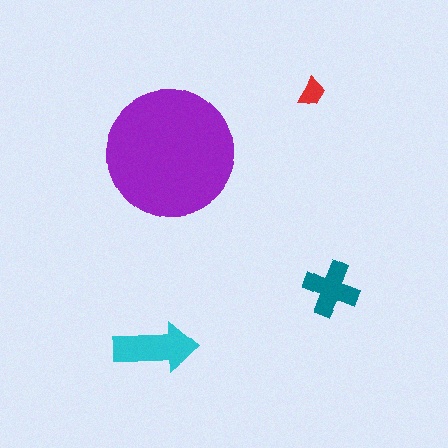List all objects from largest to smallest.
The purple circle, the cyan arrow, the teal cross, the red trapezoid.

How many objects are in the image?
There are 4 objects in the image.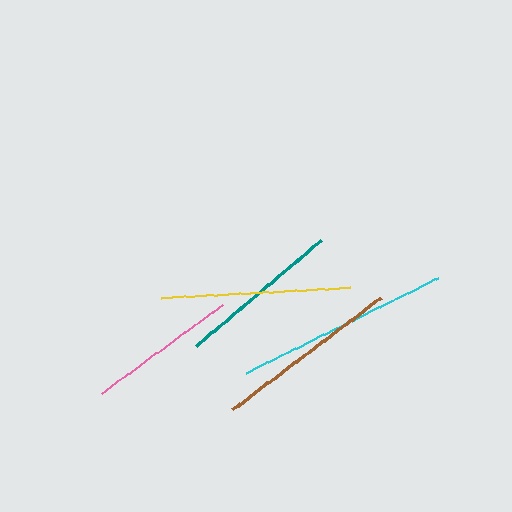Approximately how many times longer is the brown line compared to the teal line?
The brown line is approximately 1.1 times the length of the teal line.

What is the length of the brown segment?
The brown segment is approximately 185 pixels long.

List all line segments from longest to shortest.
From longest to shortest: cyan, yellow, brown, teal, pink.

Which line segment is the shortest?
The pink line is the shortest at approximately 150 pixels.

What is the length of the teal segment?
The teal segment is approximately 164 pixels long.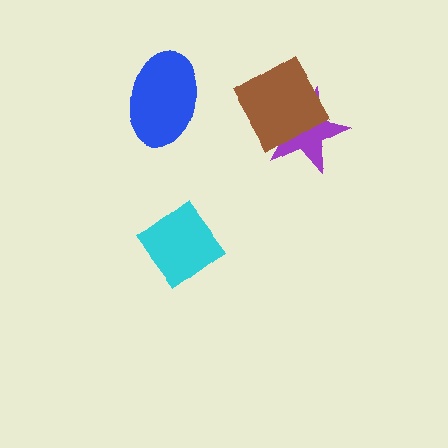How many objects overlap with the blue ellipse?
0 objects overlap with the blue ellipse.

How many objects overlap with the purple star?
1 object overlaps with the purple star.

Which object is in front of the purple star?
The brown square is in front of the purple star.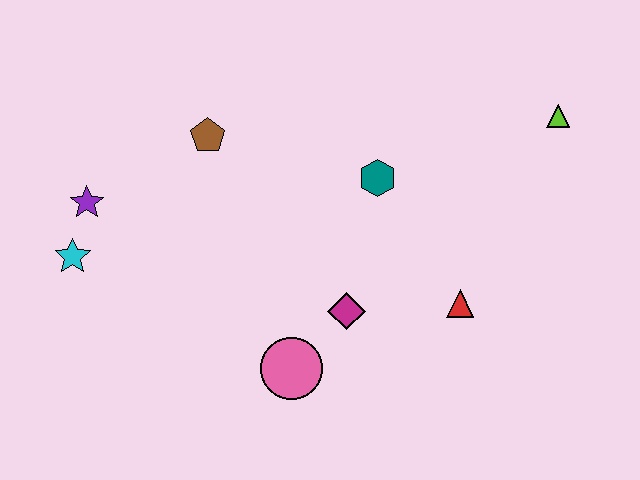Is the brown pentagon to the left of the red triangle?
Yes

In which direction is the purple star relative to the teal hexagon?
The purple star is to the left of the teal hexagon.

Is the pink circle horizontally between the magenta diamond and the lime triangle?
No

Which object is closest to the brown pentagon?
The purple star is closest to the brown pentagon.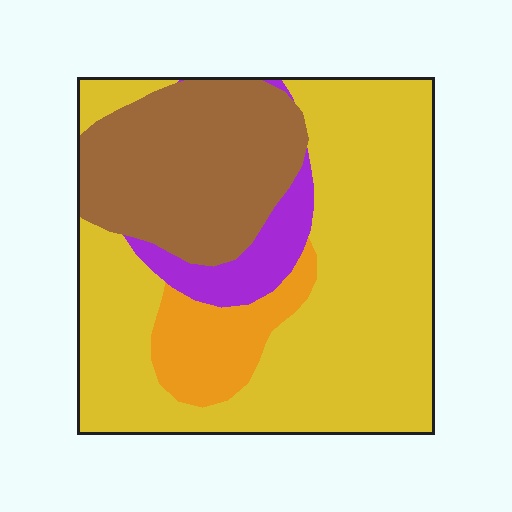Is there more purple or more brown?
Brown.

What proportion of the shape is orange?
Orange takes up about one tenth (1/10) of the shape.